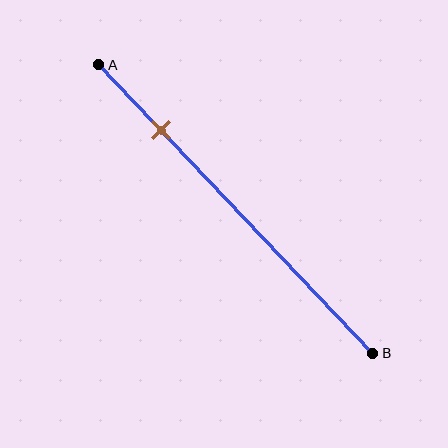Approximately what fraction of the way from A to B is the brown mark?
The brown mark is approximately 25% of the way from A to B.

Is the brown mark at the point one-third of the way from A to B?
No, the mark is at about 25% from A, not at the 33% one-third point.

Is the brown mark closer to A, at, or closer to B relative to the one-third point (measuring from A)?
The brown mark is closer to point A than the one-third point of segment AB.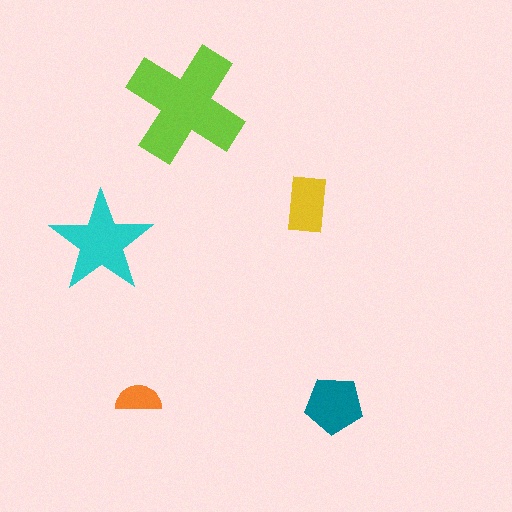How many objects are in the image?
There are 5 objects in the image.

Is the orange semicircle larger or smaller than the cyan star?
Smaller.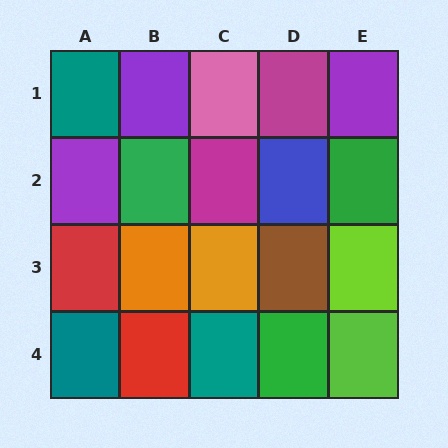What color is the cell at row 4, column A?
Teal.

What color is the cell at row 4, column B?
Red.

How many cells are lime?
2 cells are lime.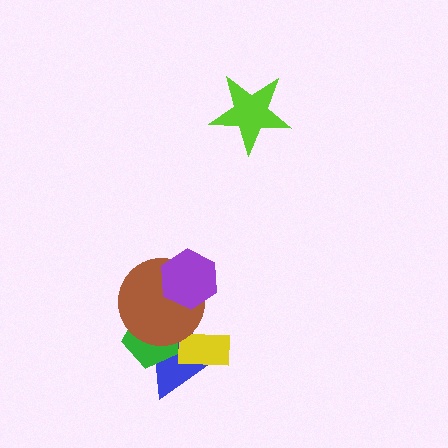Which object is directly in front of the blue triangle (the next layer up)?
The green pentagon is directly in front of the blue triangle.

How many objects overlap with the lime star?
0 objects overlap with the lime star.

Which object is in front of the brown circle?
The purple hexagon is in front of the brown circle.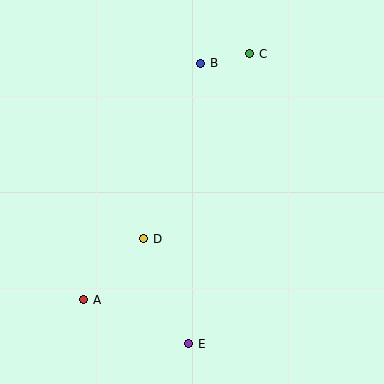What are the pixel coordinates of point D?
Point D is at (144, 239).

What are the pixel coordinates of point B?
Point B is at (201, 63).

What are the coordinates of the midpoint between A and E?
The midpoint between A and E is at (136, 322).